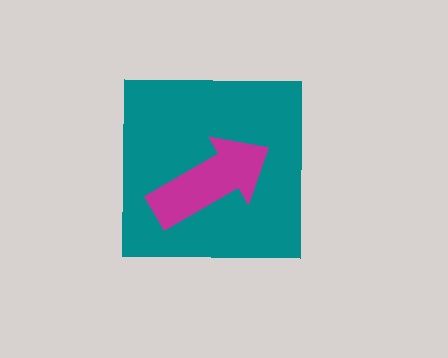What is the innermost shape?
The magenta arrow.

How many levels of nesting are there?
2.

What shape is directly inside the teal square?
The magenta arrow.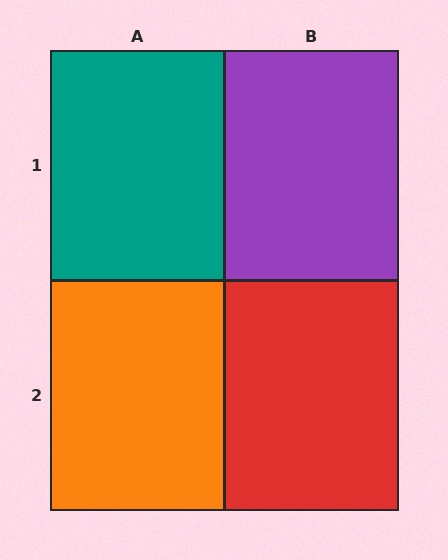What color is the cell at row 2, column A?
Orange.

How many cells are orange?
1 cell is orange.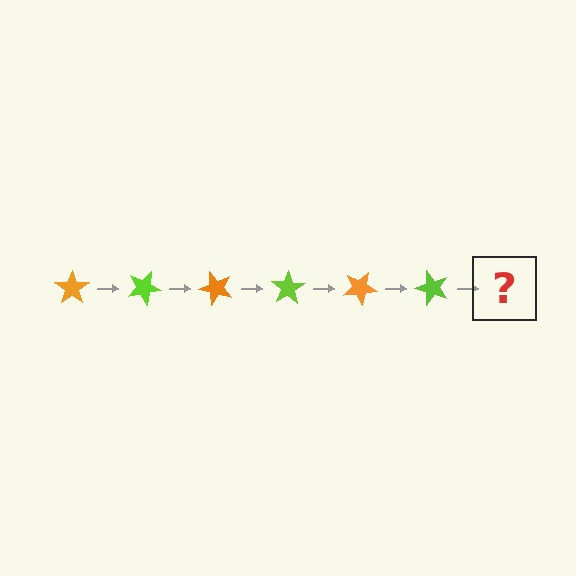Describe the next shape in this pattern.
It should be an orange star, rotated 150 degrees from the start.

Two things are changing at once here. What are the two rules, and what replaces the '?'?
The two rules are that it rotates 25 degrees each step and the color cycles through orange and lime. The '?' should be an orange star, rotated 150 degrees from the start.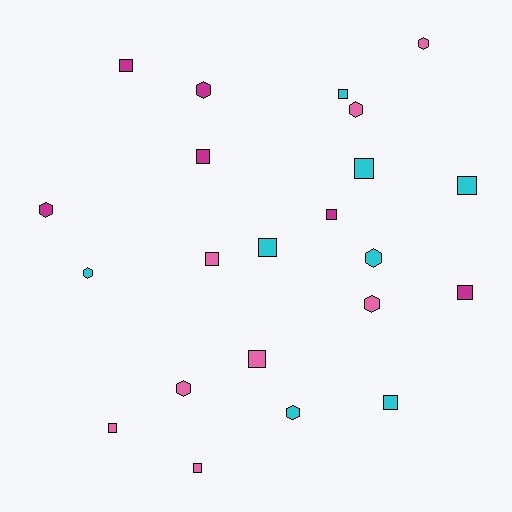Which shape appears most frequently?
Square, with 13 objects.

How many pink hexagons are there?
There are 4 pink hexagons.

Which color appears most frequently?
Cyan, with 8 objects.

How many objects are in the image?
There are 22 objects.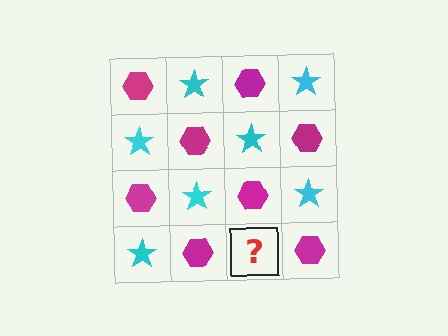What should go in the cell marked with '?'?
The missing cell should contain a cyan star.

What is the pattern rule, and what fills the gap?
The rule is that it alternates magenta hexagon and cyan star in a checkerboard pattern. The gap should be filled with a cyan star.